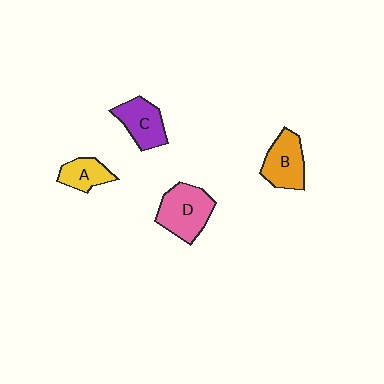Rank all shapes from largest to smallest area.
From largest to smallest: D (pink), B (orange), C (purple), A (yellow).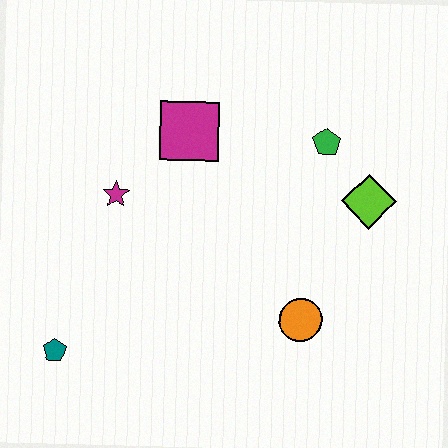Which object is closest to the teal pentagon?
The magenta star is closest to the teal pentagon.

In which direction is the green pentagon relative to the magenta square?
The green pentagon is to the right of the magenta square.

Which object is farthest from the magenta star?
The lime diamond is farthest from the magenta star.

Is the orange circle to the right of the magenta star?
Yes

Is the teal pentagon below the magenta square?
Yes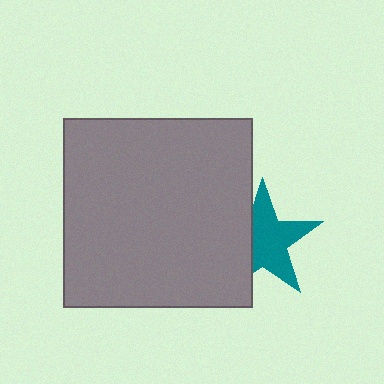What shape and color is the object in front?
The object in front is a gray square.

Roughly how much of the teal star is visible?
Most of it is visible (roughly 66%).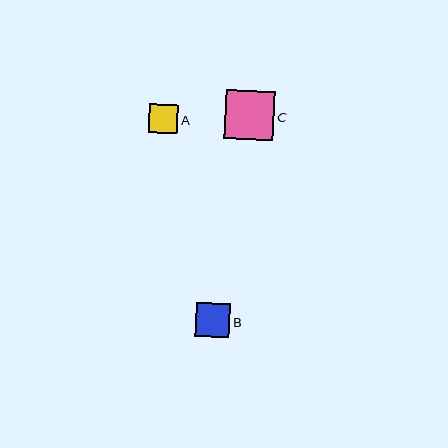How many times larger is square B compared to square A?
Square B is approximately 1.2 times the size of square A.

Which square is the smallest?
Square A is the smallest with a size of approximately 29 pixels.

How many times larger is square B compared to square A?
Square B is approximately 1.2 times the size of square A.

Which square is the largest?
Square C is the largest with a size of approximately 49 pixels.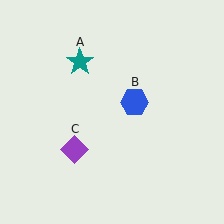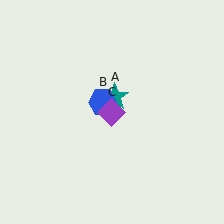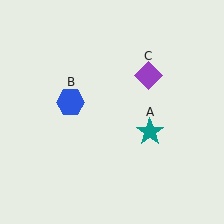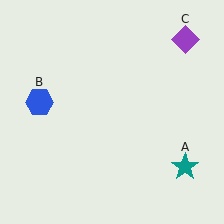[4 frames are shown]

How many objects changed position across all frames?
3 objects changed position: teal star (object A), blue hexagon (object B), purple diamond (object C).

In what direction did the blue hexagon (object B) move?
The blue hexagon (object B) moved left.